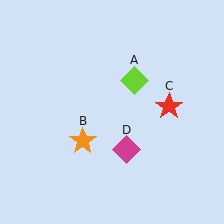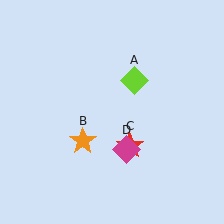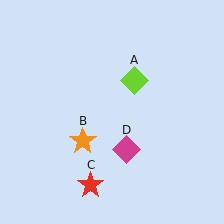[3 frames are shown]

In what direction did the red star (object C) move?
The red star (object C) moved down and to the left.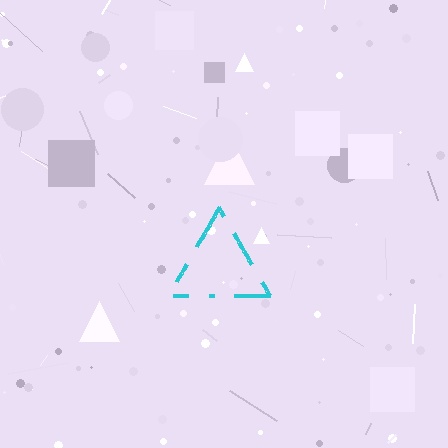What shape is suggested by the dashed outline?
The dashed outline suggests a triangle.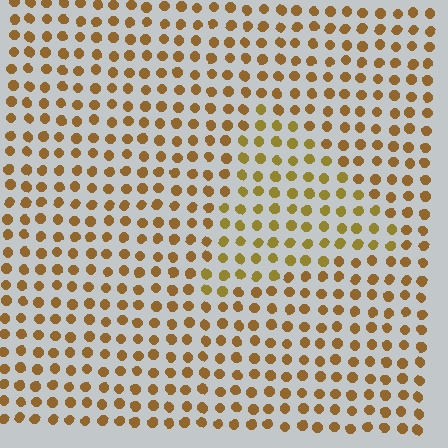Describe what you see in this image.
The image is filled with small brown elements in a uniform arrangement. A triangle-shaped region is visible where the elements are tinted to a slightly different hue, forming a subtle color boundary.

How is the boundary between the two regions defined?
The boundary is defined purely by a slight shift in hue (about 18 degrees). Spacing, size, and orientation are identical on both sides.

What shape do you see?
I see a triangle.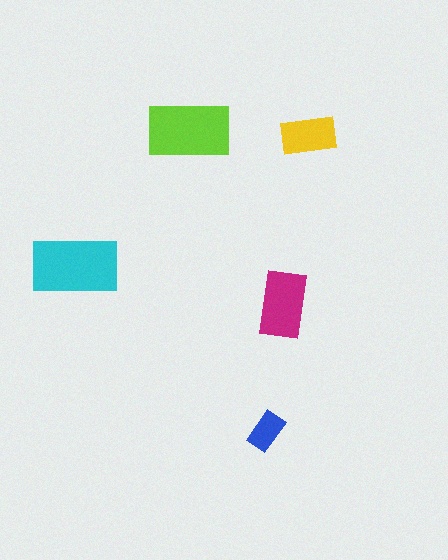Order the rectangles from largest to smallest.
the cyan one, the lime one, the magenta one, the yellow one, the blue one.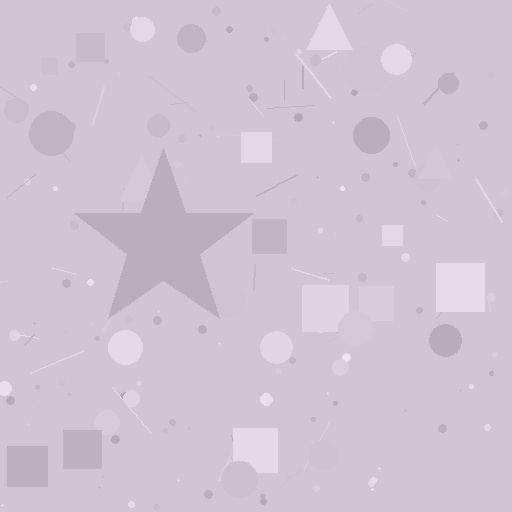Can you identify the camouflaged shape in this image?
The camouflaged shape is a star.